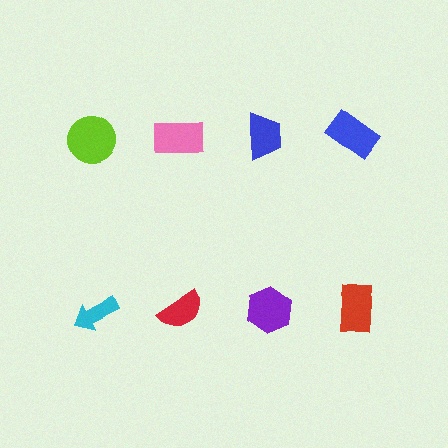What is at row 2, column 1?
A cyan arrow.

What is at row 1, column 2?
A pink rectangle.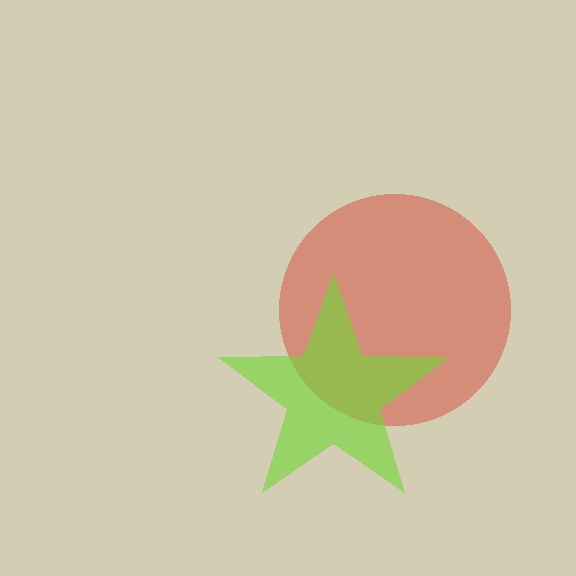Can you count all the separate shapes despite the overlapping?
Yes, there are 2 separate shapes.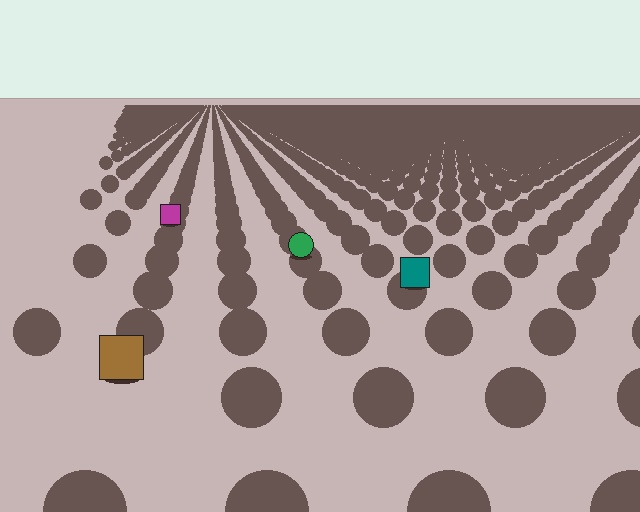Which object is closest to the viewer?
The brown square is closest. The texture marks near it are larger and more spread out.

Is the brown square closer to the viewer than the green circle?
Yes. The brown square is closer — you can tell from the texture gradient: the ground texture is coarser near it.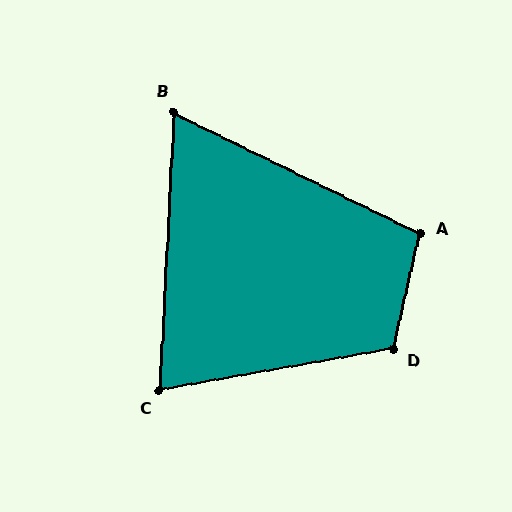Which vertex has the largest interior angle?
D, at approximately 113 degrees.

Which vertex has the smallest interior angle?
B, at approximately 67 degrees.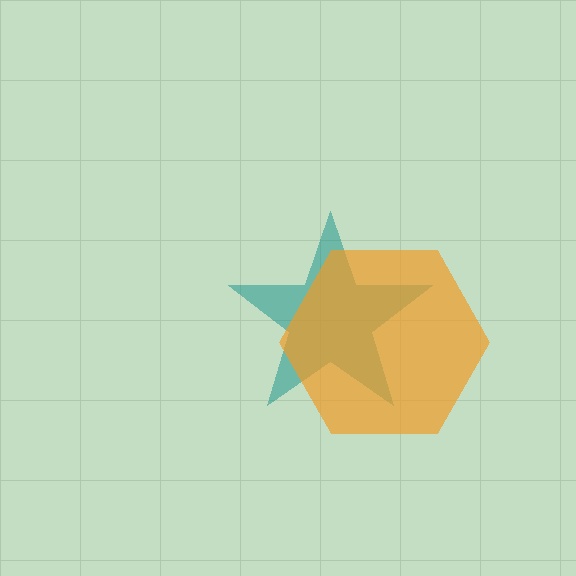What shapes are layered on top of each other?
The layered shapes are: a teal star, an orange hexagon.